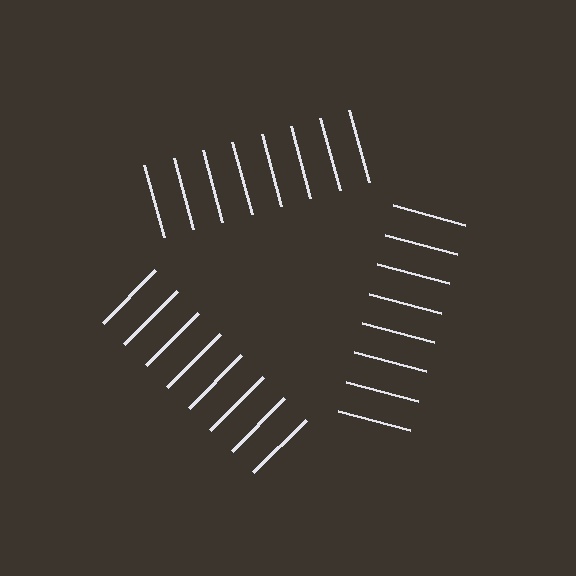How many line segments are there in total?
24 — 8 along each of the 3 edges.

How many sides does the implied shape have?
3 sides — the line-ends trace a triangle.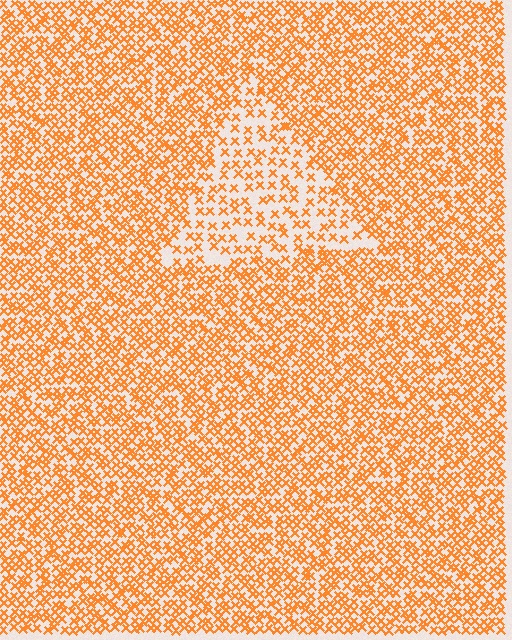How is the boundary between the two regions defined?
The boundary is defined by a change in element density (approximately 2.0x ratio). All elements are the same color, size, and shape.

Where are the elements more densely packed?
The elements are more densely packed outside the triangle boundary.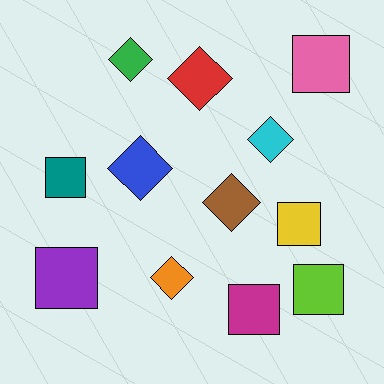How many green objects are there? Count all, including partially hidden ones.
There is 1 green object.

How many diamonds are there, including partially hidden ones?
There are 6 diamonds.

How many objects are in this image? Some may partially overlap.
There are 12 objects.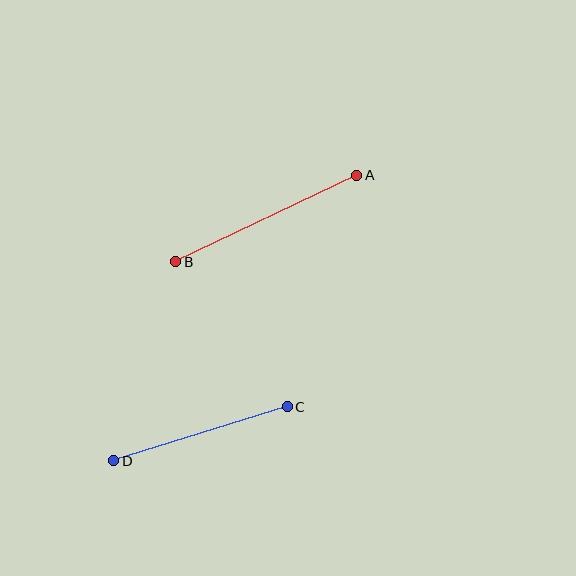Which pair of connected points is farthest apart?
Points A and B are farthest apart.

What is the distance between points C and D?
The distance is approximately 182 pixels.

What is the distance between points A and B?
The distance is approximately 201 pixels.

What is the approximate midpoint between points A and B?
The midpoint is at approximately (266, 219) pixels.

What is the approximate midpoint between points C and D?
The midpoint is at approximately (200, 434) pixels.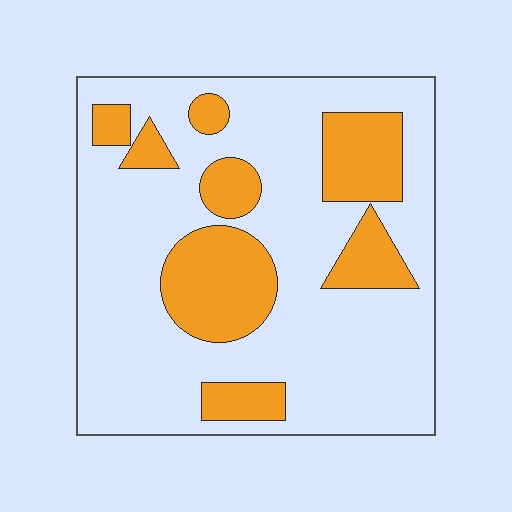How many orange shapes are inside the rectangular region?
8.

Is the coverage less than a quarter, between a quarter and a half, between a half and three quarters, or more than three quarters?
Between a quarter and a half.